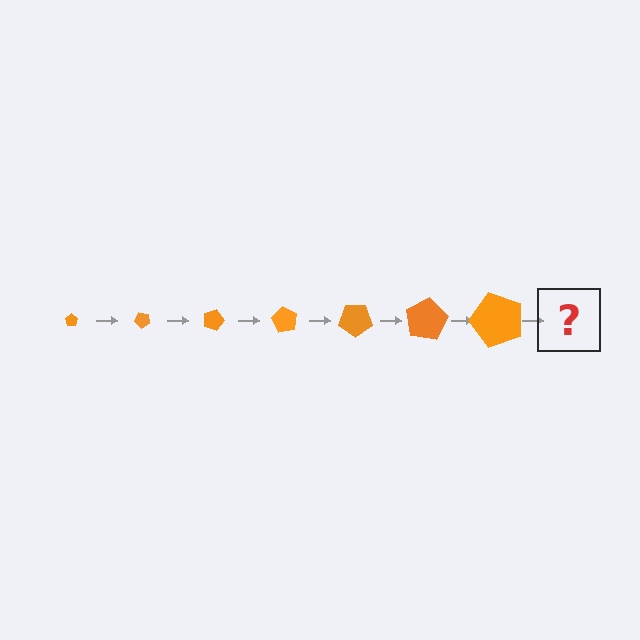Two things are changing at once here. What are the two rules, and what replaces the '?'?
The two rules are that the pentagon grows larger each step and it rotates 45 degrees each step. The '?' should be a pentagon, larger than the previous one and rotated 315 degrees from the start.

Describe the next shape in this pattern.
It should be a pentagon, larger than the previous one and rotated 315 degrees from the start.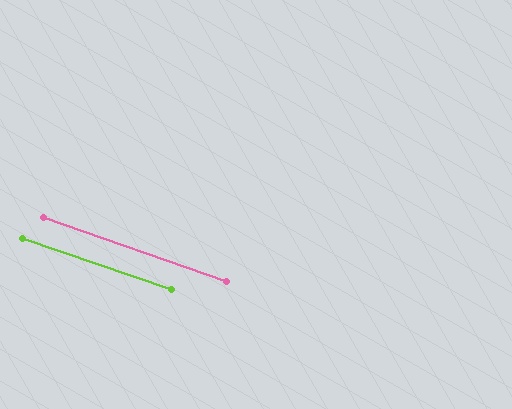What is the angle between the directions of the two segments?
Approximately 1 degree.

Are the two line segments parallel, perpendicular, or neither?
Parallel — their directions differ by only 0.5°.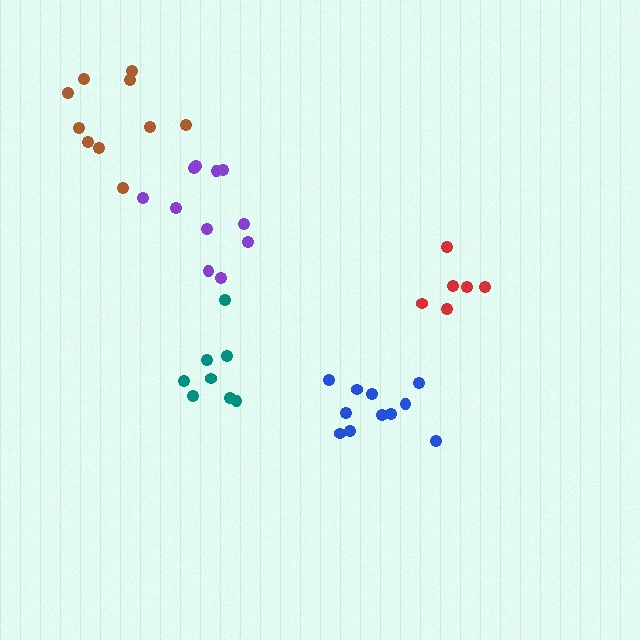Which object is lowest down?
The blue cluster is bottommost.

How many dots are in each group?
Group 1: 11 dots, Group 2: 8 dots, Group 3: 11 dots, Group 4: 10 dots, Group 5: 6 dots (46 total).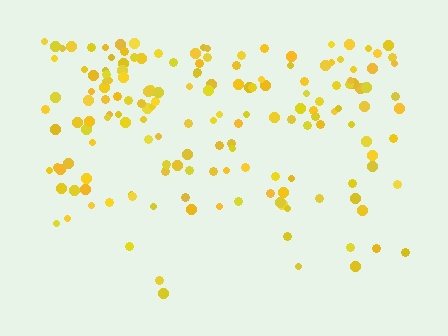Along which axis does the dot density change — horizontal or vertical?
Vertical.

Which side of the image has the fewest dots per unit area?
The bottom.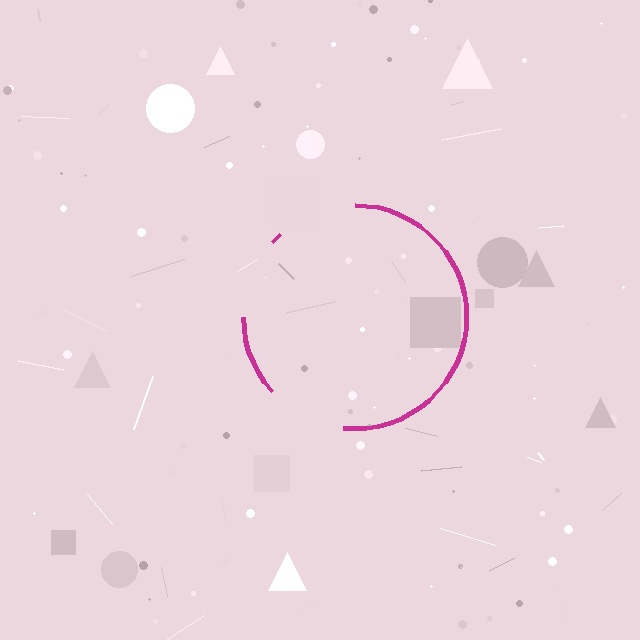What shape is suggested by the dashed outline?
The dashed outline suggests a circle.